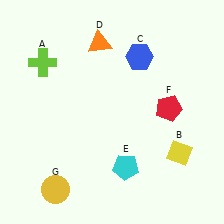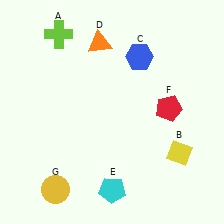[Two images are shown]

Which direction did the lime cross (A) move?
The lime cross (A) moved up.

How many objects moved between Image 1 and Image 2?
2 objects moved between the two images.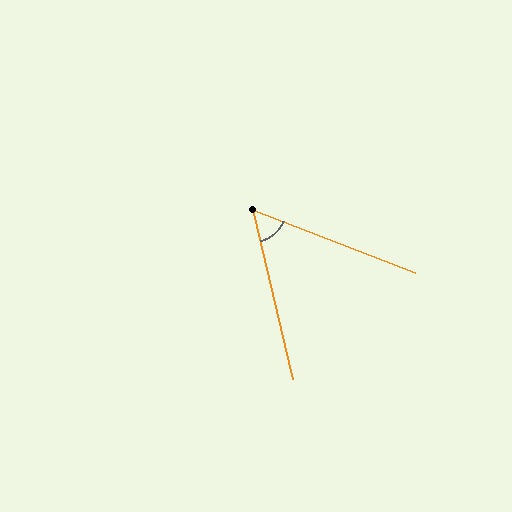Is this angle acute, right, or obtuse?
It is acute.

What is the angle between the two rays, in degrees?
Approximately 55 degrees.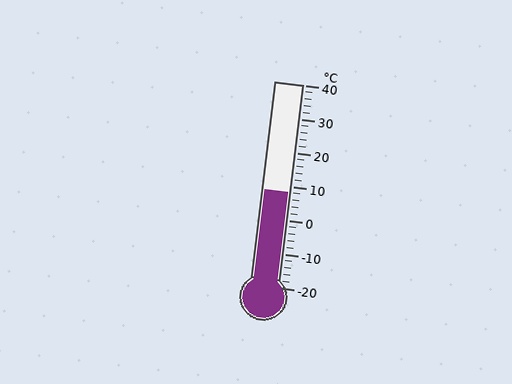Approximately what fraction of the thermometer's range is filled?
The thermometer is filled to approximately 45% of its range.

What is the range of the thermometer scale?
The thermometer scale ranges from -20°C to 40°C.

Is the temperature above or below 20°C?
The temperature is below 20°C.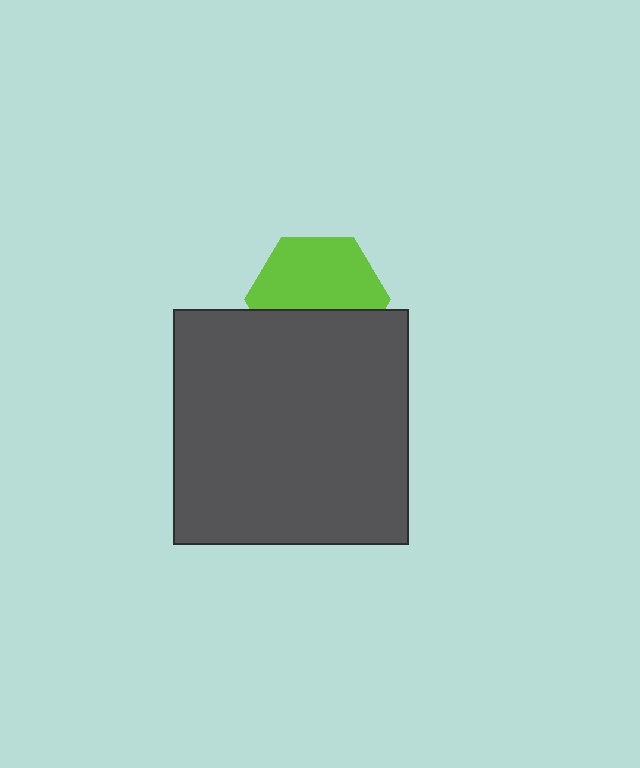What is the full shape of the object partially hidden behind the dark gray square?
The partially hidden object is a lime hexagon.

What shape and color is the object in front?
The object in front is a dark gray square.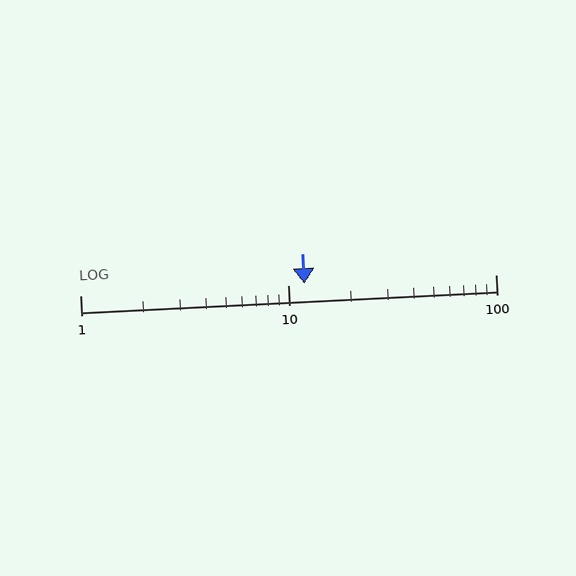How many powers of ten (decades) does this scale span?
The scale spans 2 decades, from 1 to 100.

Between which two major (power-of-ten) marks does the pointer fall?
The pointer is between 10 and 100.